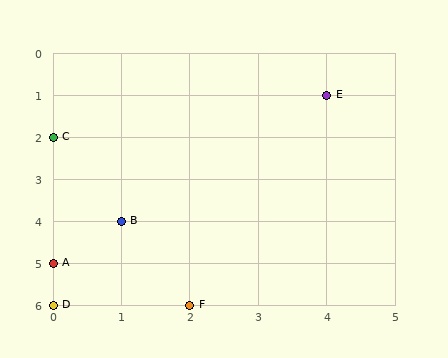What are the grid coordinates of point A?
Point A is at grid coordinates (0, 5).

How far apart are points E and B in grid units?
Points E and B are 3 columns and 3 rows apart (about 4.2 grid units diagonally).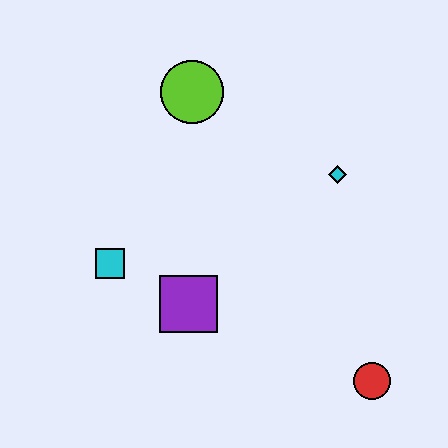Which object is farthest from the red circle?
The lime circle is farthest from the red circle.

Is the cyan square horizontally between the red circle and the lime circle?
No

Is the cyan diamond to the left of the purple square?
No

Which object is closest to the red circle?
The purple square is closest to the red circle.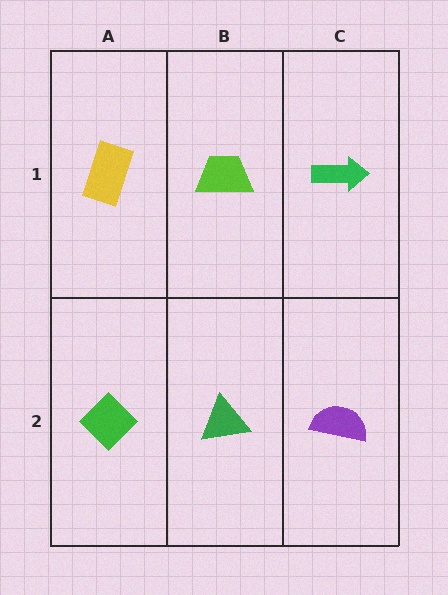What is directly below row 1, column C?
A purple semicircle.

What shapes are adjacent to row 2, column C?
A green arrow (row 1, column C), a green triangle (row 2, column B).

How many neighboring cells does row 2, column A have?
2.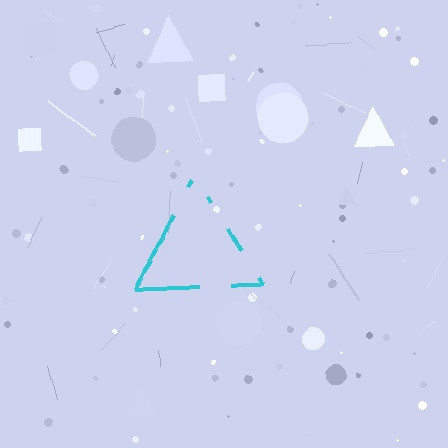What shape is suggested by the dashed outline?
The dashed outline suggests a triangle.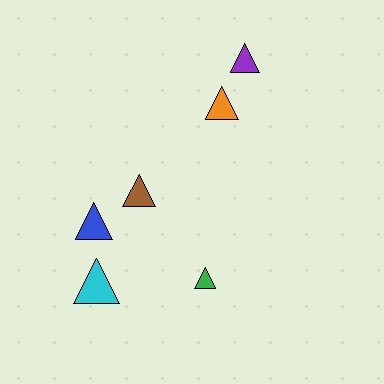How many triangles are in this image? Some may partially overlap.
There are 6 triangles.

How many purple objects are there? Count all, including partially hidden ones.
There is 1 purple object.